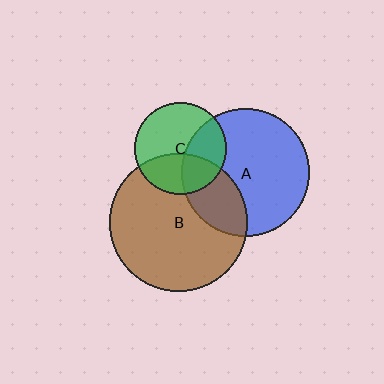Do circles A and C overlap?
Yes.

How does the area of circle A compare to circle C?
Approximately 1.9 times.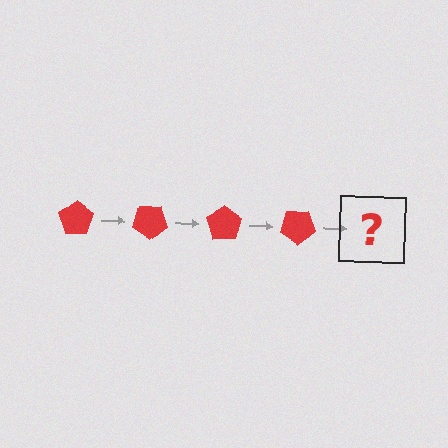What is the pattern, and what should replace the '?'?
The pattern is that the pentagon rotates 35 degrees each step. The '?' should be a red pentagon rotated 140 degrees.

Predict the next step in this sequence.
The next step is a red pentagon rotated 140 degrees.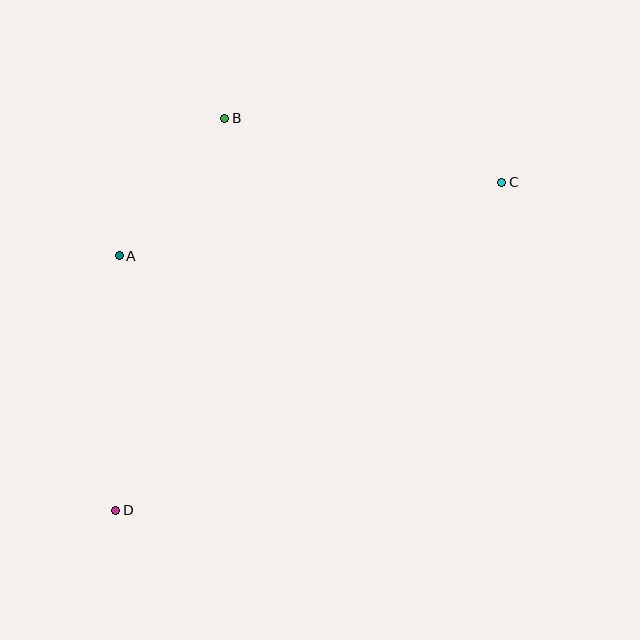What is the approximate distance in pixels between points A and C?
The distance between A and C is approximately 389 pixels.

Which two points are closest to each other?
Points A and B are closest to each other.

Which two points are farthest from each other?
Points C and D are farthest from each other.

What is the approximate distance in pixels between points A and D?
The distance between A and D is approximately 255 pixels.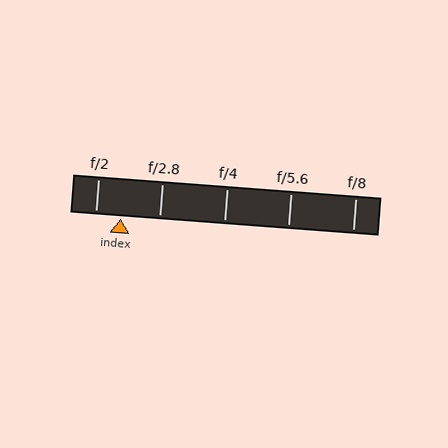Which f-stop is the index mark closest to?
The index mark is closest to f/2.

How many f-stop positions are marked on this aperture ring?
There are 5 f-stop positions marked.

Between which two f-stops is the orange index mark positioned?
The index mark is between f/2 and f/2.8.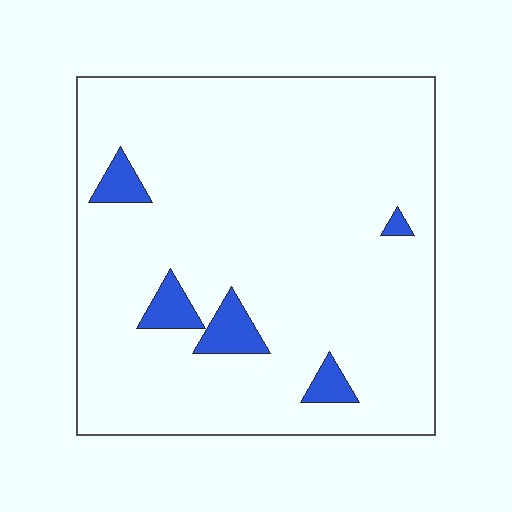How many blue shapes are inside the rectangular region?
5.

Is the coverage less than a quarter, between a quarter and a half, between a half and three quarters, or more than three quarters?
Less than a quarter.